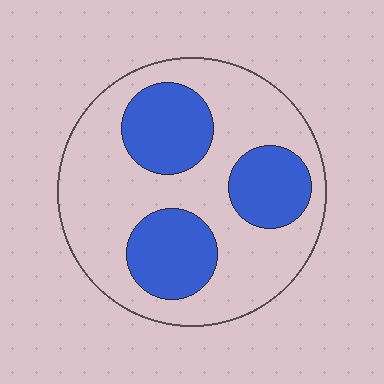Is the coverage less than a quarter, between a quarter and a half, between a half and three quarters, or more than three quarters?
Between a quarter and a half.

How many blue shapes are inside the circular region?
3.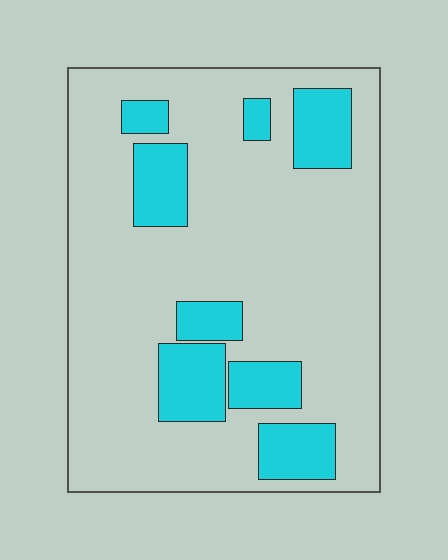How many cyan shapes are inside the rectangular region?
8.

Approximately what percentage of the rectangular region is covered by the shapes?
Approximately 20%.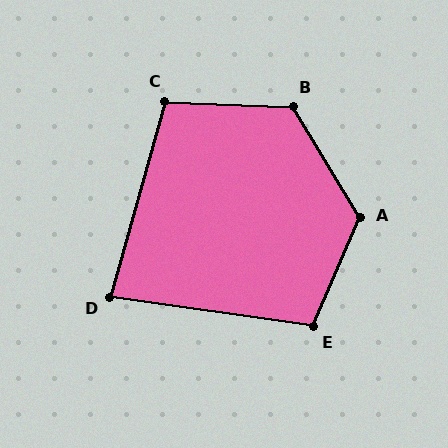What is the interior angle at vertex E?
Approximately 105 degrees (obtuse).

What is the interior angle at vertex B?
Approximately 123 degrees (obtuse).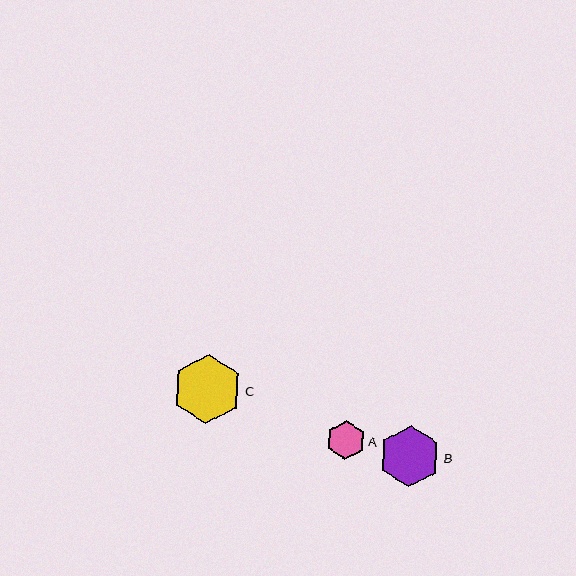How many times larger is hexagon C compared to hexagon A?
Hexagon C is approximately 1.7 times the size of hexagon A.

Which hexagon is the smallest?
Hexagon A is the smallest with a size of approximately 40 pixels.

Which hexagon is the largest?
Hexagon C is the largest with a size of approximately 69 pixels.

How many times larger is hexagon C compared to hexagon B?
Hexagon C is approximately 1.1 times the size of hexagon B.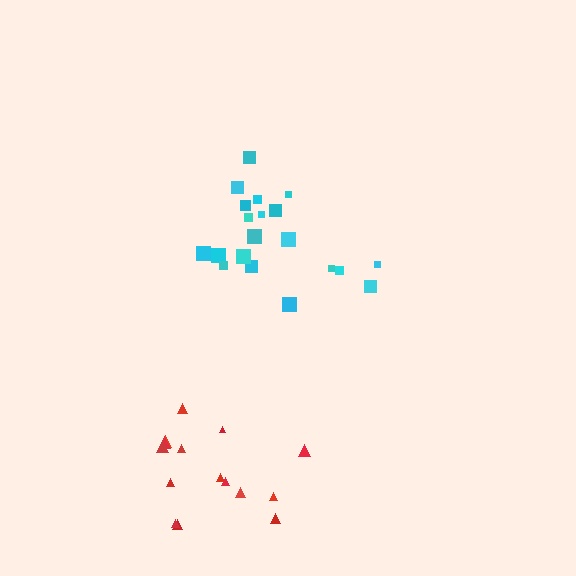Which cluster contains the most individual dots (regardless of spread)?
Cyan (20).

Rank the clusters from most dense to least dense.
cyan, red.